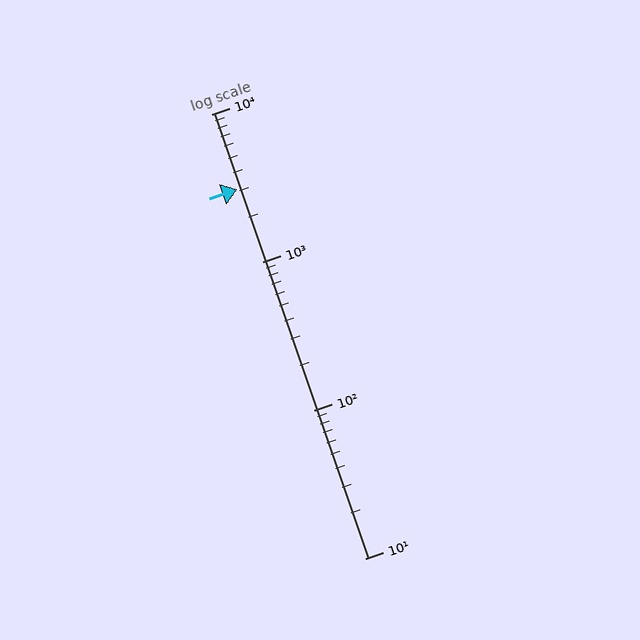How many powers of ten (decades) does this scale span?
The scale spans 3 decades, from 10 to 10000.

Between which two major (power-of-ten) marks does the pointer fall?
The pointer is between 1000 and 10000.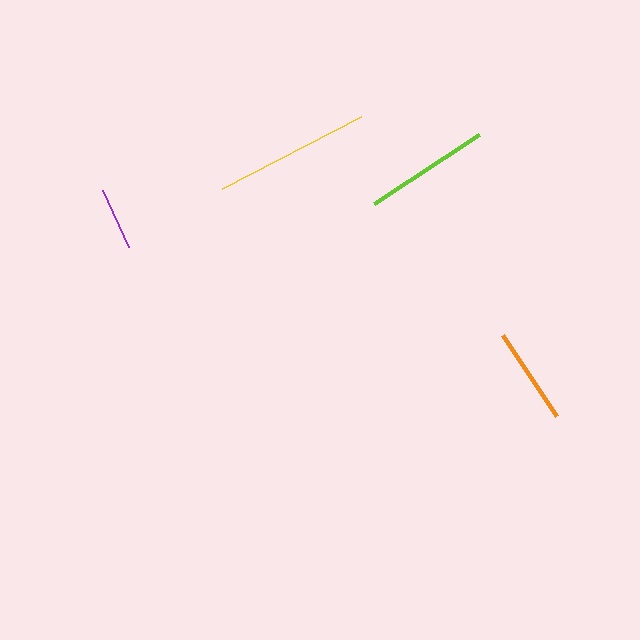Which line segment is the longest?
The yellow line is the longest at approximately 156 pixels.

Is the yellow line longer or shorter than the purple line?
The yellow line is longer than the purple line.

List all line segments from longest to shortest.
From longest to shortest: yellow, lime, orange, purple.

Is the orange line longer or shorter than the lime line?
The lime line is longer than the orange line.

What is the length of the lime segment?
The lime segment is approximately 126 pixels long.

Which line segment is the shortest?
The purple line is the shortest at approximately 63 pixels.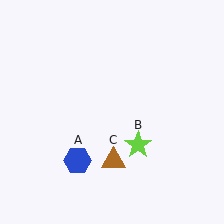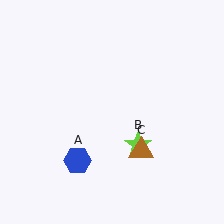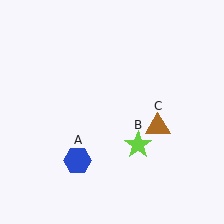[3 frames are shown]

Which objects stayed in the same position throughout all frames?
Blue hexagon (object A) and lime star (object B) remained stationary.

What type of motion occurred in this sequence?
The brown triangle (object C) rotated counterclockwise around the center of the scene.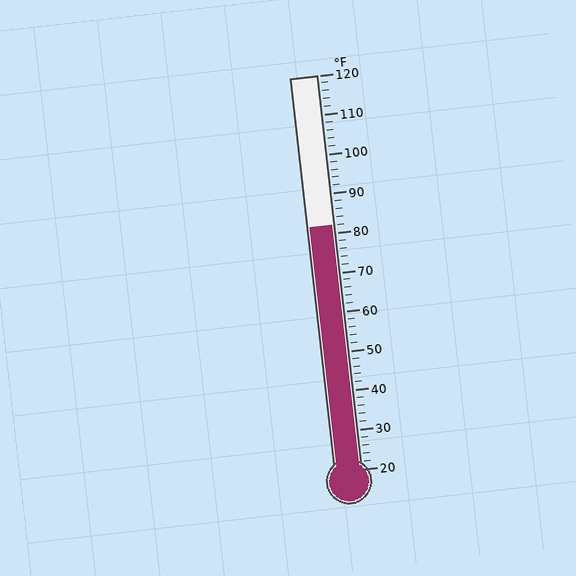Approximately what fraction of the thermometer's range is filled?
The thermometer is filled to approximately 60% of its range.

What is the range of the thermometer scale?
The thermometer scale ranges from 20°F to 120°F.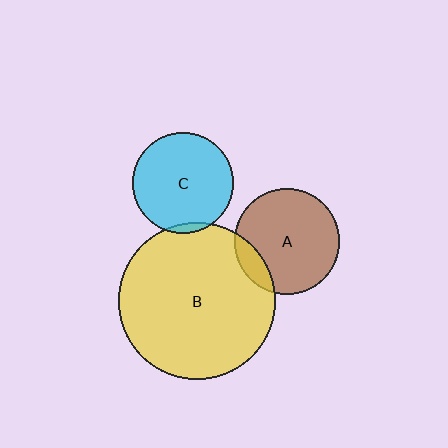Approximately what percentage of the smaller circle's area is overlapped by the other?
Approximately 5%.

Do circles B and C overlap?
Yes.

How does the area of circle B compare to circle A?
Approximately 2.2 times.